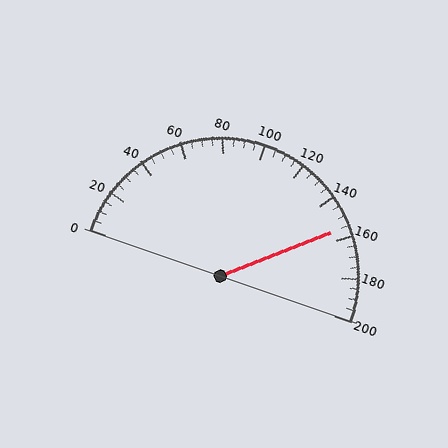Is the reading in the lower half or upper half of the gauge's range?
The reading is in the upper half of the range (0 to 200).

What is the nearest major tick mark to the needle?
The nearest major tick mark is 160.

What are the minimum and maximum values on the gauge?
The gauge ranges from 0 to 200.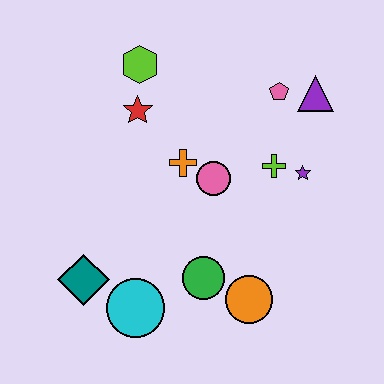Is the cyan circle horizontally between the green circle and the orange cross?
No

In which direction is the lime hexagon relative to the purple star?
The lime hexagon is to the left of the purple star.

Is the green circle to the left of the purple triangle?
Yes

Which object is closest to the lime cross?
The purple star is closest to the lime cross.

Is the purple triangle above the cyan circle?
Yes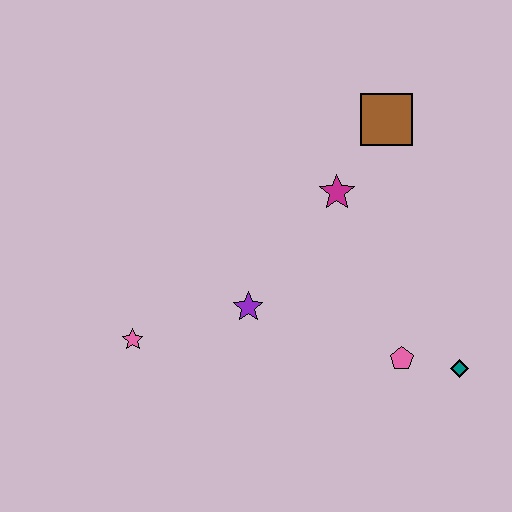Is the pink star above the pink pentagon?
Yes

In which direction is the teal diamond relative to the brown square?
The teal diamond is below the brown square.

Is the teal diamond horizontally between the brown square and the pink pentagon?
No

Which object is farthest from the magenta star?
The pink star is farthest from the magenta star.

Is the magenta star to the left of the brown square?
Yes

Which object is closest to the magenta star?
The brown square is closest to the magenta star.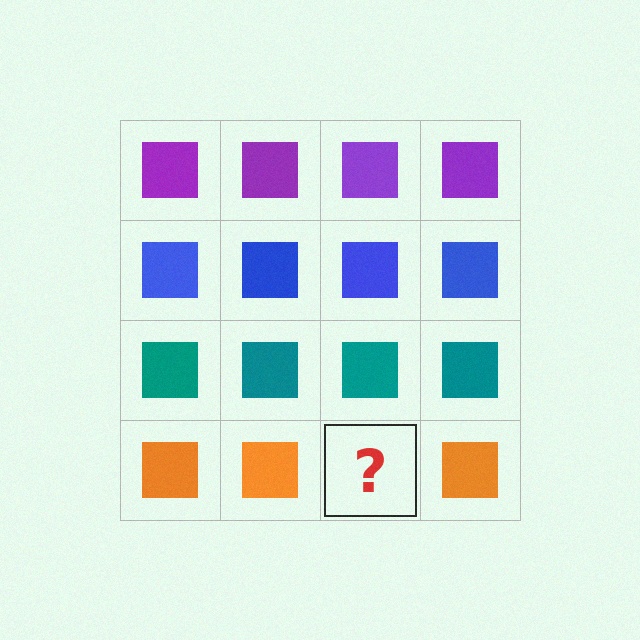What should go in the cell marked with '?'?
The missing cell should contain an orange square.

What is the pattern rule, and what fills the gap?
The rule is that each row has a consistent color. The gap should be filled with an orange square.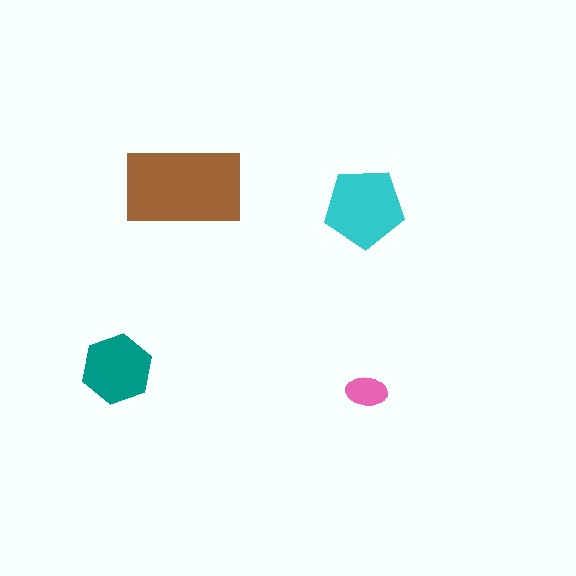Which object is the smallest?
The pink ellipse.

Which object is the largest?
The brown rectangle.